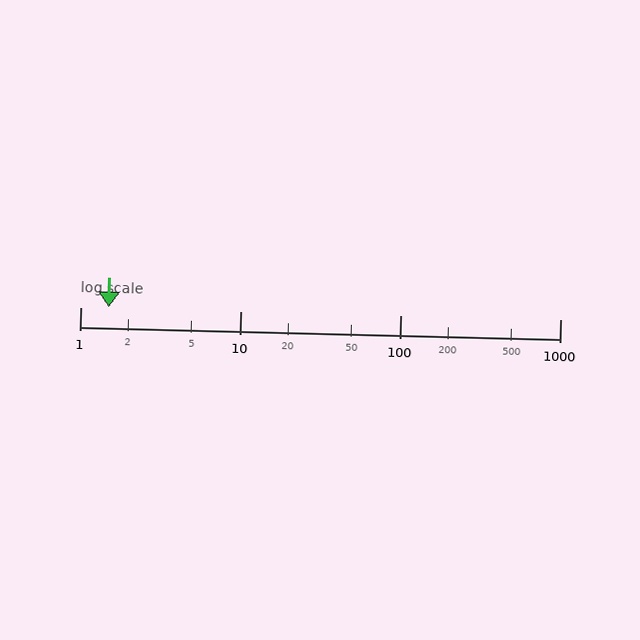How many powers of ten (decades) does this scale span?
The scale spans 3 decades, from 1 to 1000.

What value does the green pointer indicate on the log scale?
The pointer indicates approximately 1.5.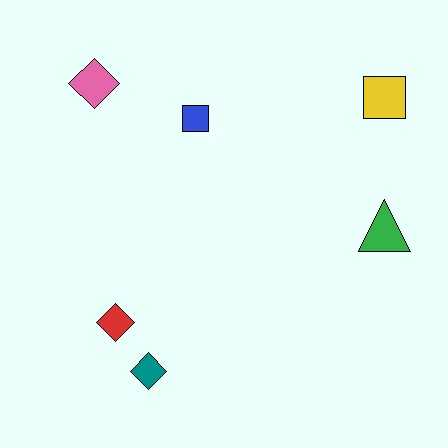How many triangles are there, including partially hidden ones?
There is 1 triangle.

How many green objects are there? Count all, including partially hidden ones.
There is 1 green object.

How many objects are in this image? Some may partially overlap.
There are 6 objects.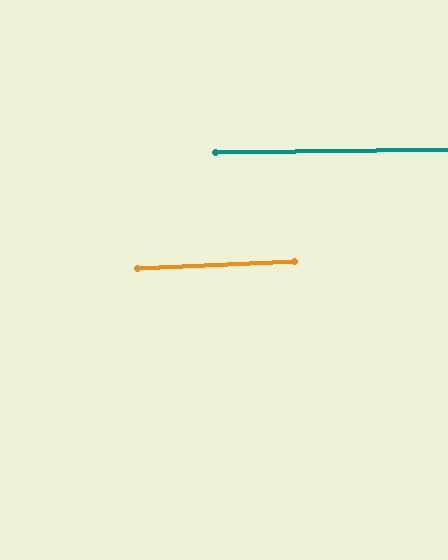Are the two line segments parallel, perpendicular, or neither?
Parallel — their directions differ by only 1.8°.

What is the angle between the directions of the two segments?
Approximately 2 degrees.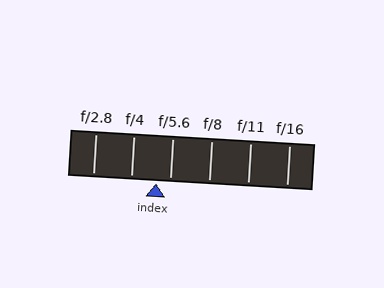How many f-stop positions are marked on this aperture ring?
There are 6 f-stop positions marked.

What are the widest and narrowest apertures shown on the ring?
The widest aperture shown is f/2.8 and the narrowest is f/16.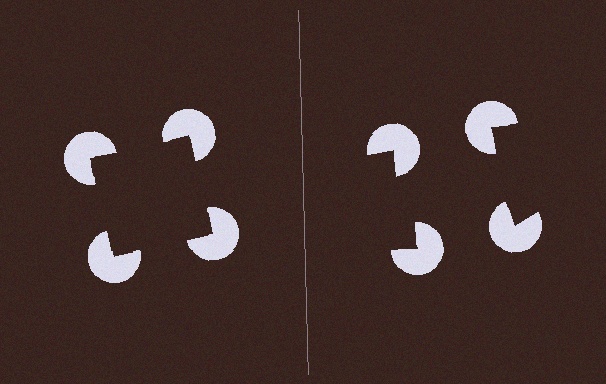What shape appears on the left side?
An illusory square.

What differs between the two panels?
The pac-man discs are positioned identically on both sides; only the wedge orientations differ. On the left they align to a square; on the right they are misaligned.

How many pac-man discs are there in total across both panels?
8 — 4 on each side.